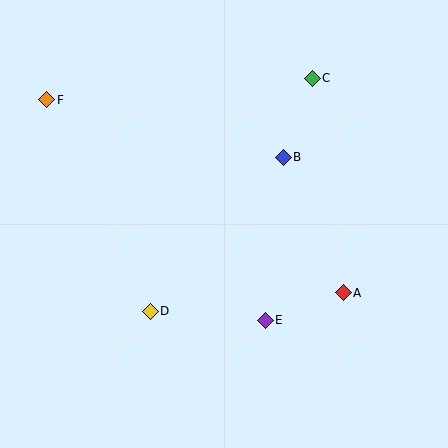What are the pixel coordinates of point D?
Point D is at (150, 311).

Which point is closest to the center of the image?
Point B at (283, 157) is closest to the center.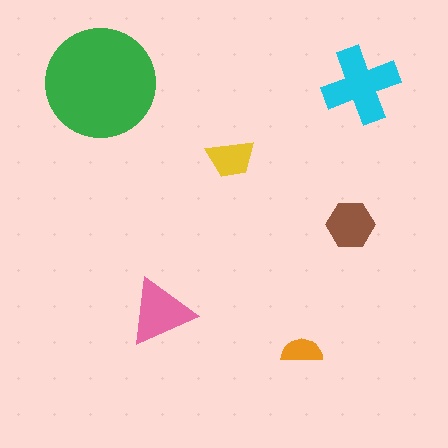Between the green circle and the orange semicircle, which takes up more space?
The green circle.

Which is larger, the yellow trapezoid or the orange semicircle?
The yellow trapezoid.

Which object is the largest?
The green circle.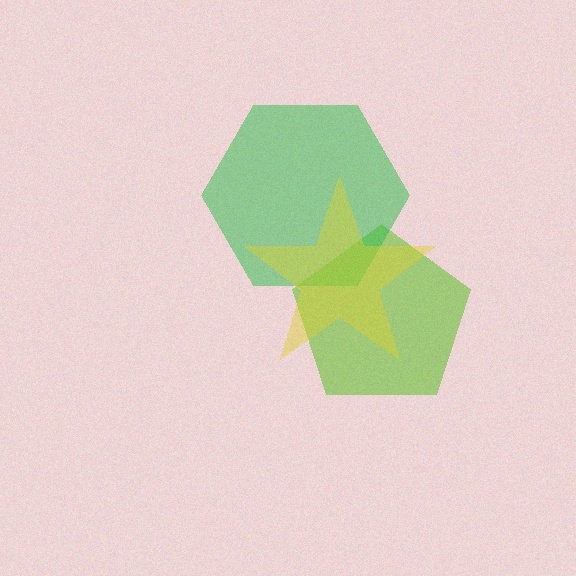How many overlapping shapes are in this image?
There are 3 overlapping shapes in the image.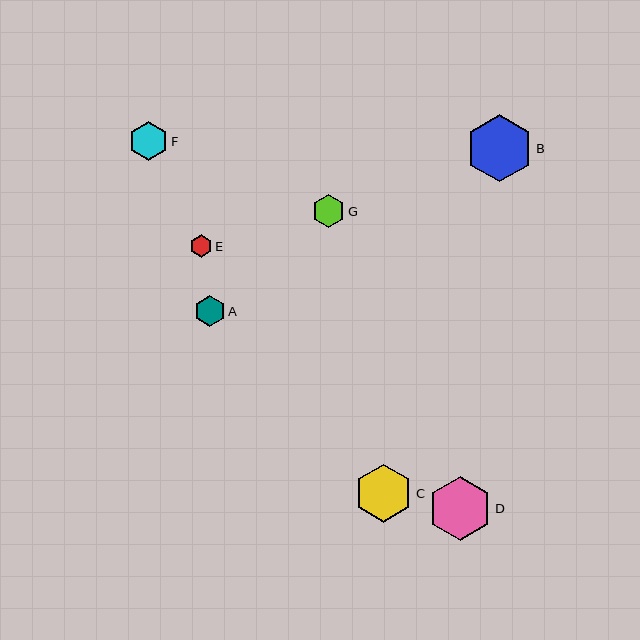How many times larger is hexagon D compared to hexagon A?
Hexagon D is approximately 2.0 times the size of hexagon A.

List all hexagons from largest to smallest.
From largest to smallest: B, D, C, F, G, A, E.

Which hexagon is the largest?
Hexagon B is the largest with a size of approximately 67 pixels.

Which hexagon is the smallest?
Hexagon E is the smallest with a size of approximately 22 pixels.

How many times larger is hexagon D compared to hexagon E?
Hexagon D is approximately 2.8 times the size of hexagon E.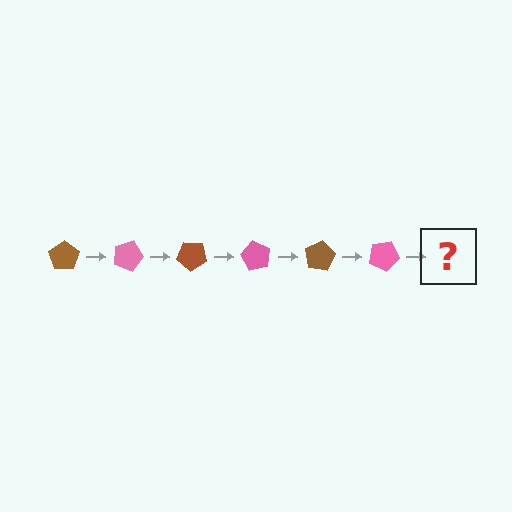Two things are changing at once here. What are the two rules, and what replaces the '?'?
The two rules are that it rotates 20 degrees each step and the color cycles through brown and pink. The '?' should be a brown pentagon, rotated 120 degrees from the start.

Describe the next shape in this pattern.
It should be a brown pentagon, rotated 120 degrees from the start.